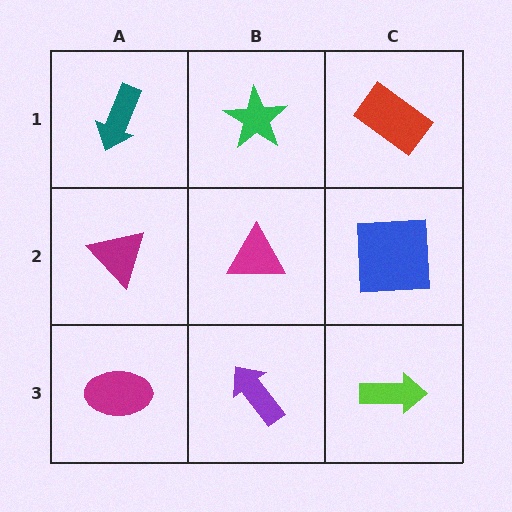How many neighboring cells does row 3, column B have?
3.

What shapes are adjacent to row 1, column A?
A magenta triangle (row 2, column A), a green star (row 1, column B).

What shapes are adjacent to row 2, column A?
A teal arrow (row 1, column A), a magenta ellipse (row 3, column A), a magenta triangle (row 2, column B).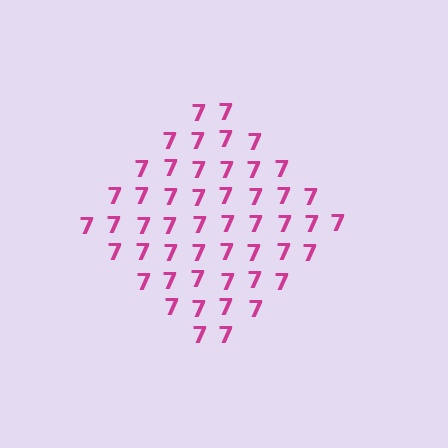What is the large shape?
The large shape is a diamond.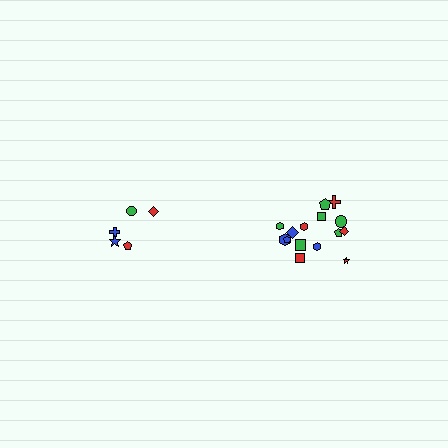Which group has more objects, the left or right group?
The right group.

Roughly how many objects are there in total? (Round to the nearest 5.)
Roughly 20 objects in total.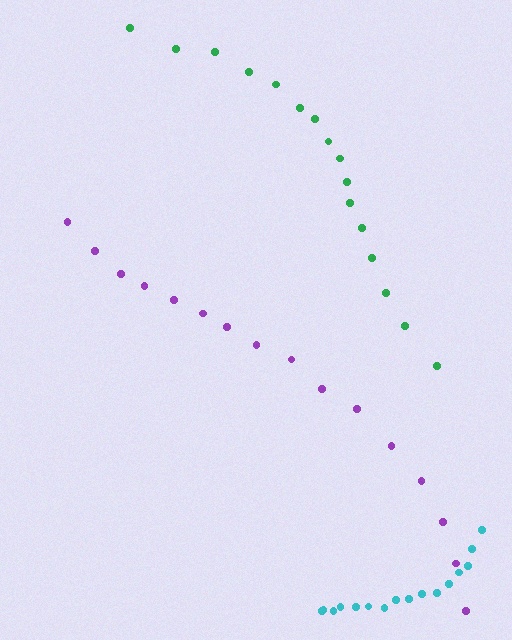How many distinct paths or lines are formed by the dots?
There are 3 distinct paths.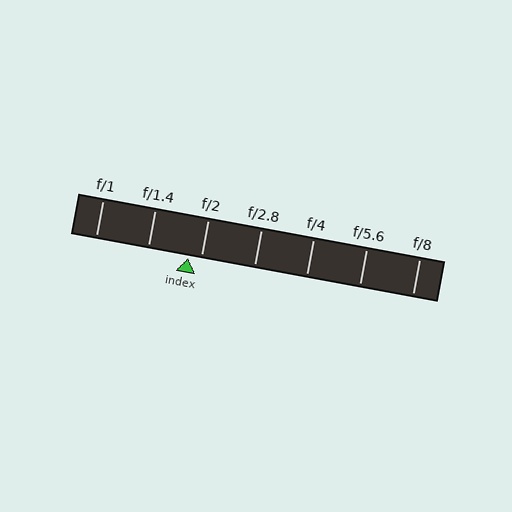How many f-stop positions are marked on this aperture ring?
There are 7 f-stop positions marked.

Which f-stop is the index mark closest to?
The index mark is closest to f/2.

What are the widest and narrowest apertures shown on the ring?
The widest aperture shown is f/1 and the narrowest is f/8.